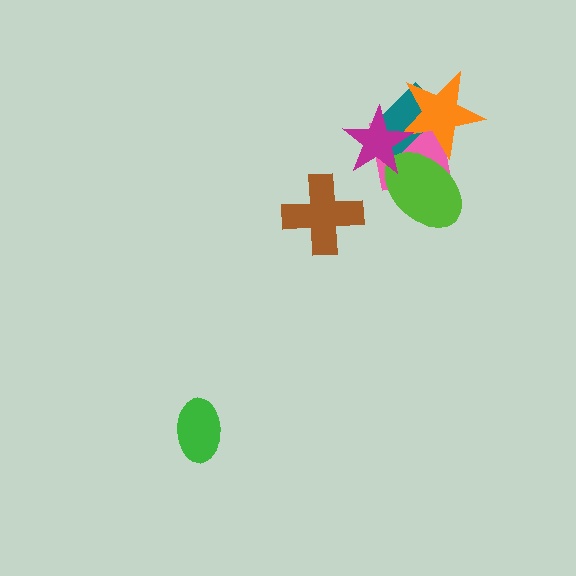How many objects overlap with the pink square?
4 objects overlap with the pink square.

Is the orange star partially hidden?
Yes, it is partially covered by another shape.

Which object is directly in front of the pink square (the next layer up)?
The teal rectangle is directly in front of the pink square.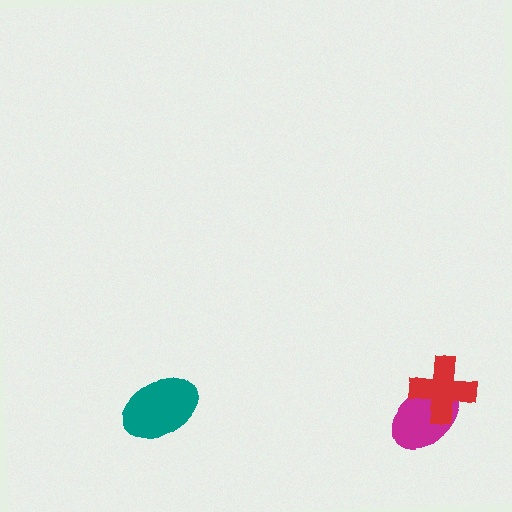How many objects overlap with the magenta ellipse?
1 object overlaps with the magenta ellipse.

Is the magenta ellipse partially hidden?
Yes, it is partially covered by another shape.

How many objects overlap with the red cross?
1 object overlaps with the red cross.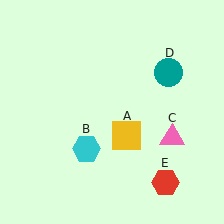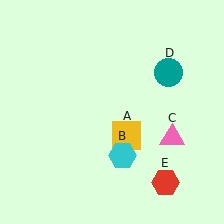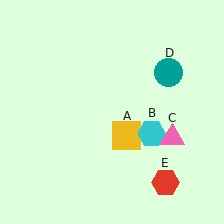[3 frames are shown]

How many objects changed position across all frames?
1 object changed position: cyan hexagon (object B).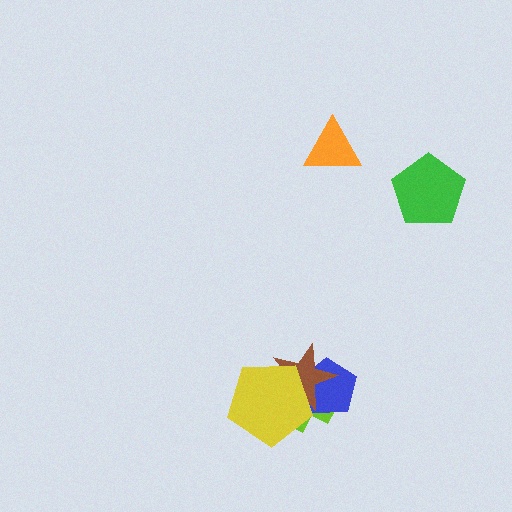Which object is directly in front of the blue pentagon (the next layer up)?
The brown star is directly in front of the blue pentagon.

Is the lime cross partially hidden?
Yes, it is partially covered by another shape.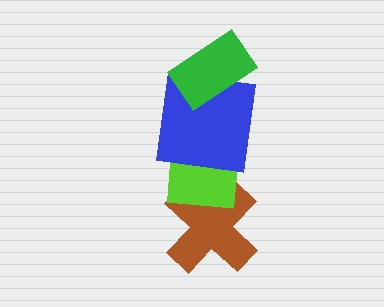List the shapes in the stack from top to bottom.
From top to bottom: the green rectangle, the blue square, the lime square, the brown cross.